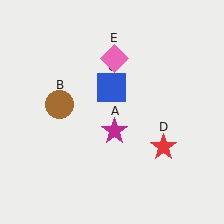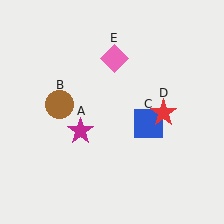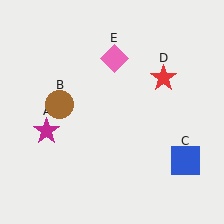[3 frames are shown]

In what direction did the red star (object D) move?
The red star (object D) moved up.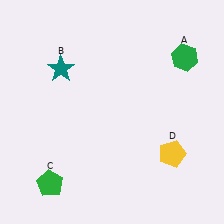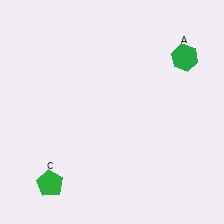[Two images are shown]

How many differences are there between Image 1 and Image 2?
There are 2 differences between the two images.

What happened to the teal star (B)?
The teal star (B) was removed in Image 2. It was in the top-left area of Image 1.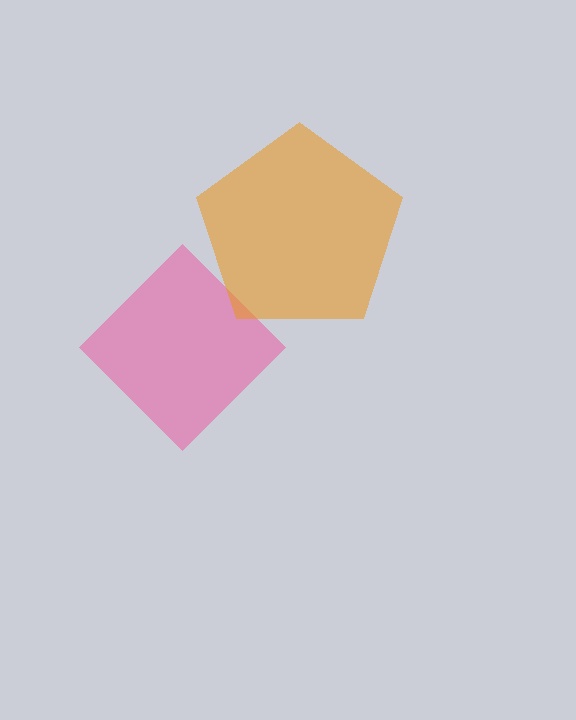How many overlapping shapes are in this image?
There are 2 overlapping shapes in the image.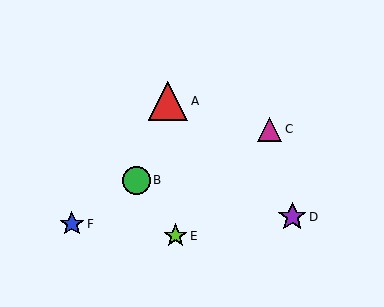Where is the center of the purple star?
The center of the purple star is at (292, 217).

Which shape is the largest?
The red triangle (labeled A) is the largest.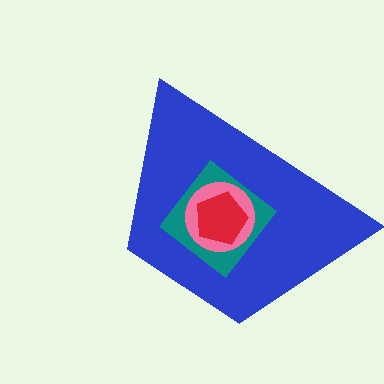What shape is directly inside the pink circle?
The red pentagon.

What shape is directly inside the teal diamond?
The pink circle.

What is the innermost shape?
The red pentagon.